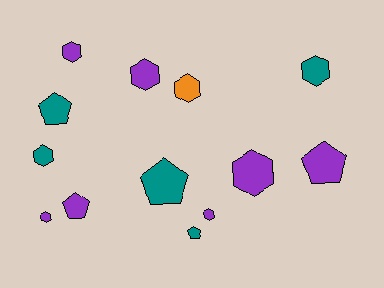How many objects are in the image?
There are 13 objects.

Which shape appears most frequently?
Hexagon, with 8 objects.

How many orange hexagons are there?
There is 1 orange hexagon.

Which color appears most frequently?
Purple, with 7 objects.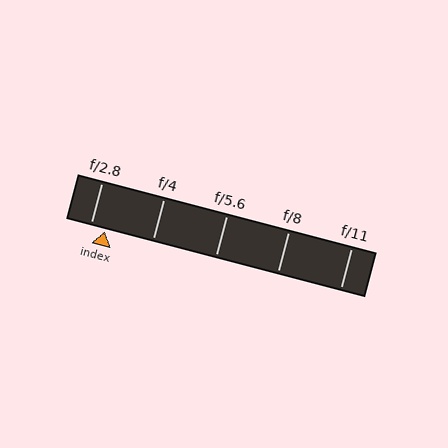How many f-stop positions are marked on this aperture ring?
There are 5 f-stop positions marked.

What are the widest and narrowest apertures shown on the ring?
The widest aperture shown is f/2.8 and the narrowest is f/11.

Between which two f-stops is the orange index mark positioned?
The index mark is between f/2.8 and f/4.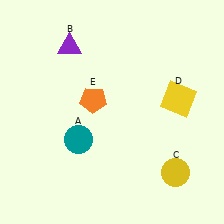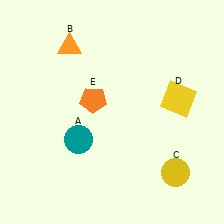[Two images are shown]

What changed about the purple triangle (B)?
In Image 1, B is purple. In Image 2, it changed to orange.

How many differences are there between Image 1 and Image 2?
There is 1 difference between the two images.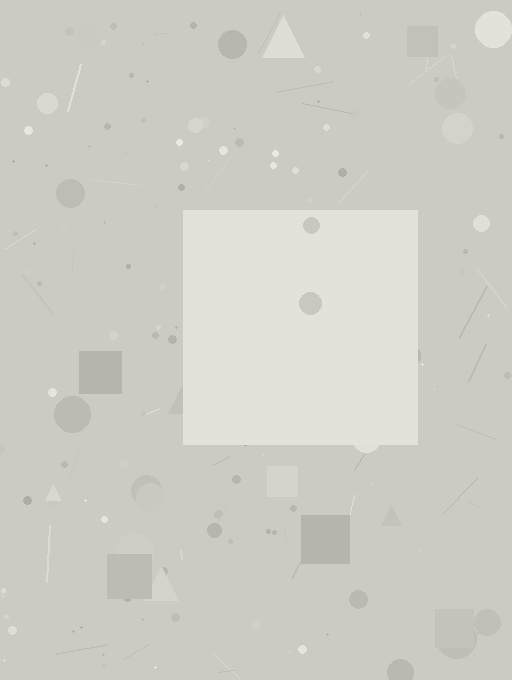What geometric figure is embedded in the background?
A square is embedded in the background.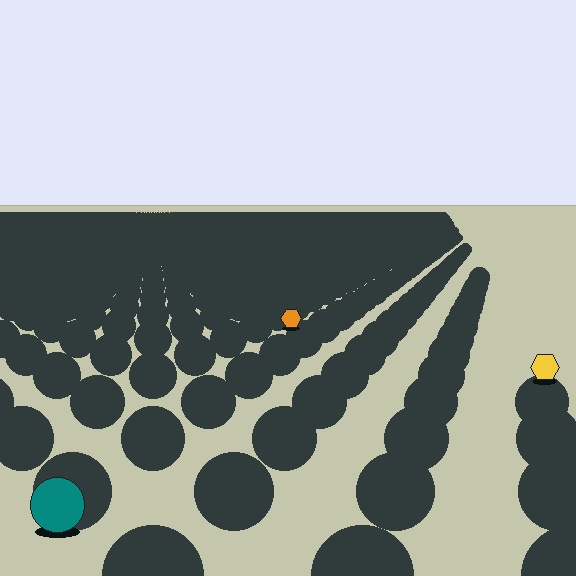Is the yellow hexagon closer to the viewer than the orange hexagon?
Yes. The yellow hexagon is closer — you can tell from the texture gradient: the ground texture is coarser near it.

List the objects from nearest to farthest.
From nearest to farthest: the teal circle, the yellow hexagon, the orange hexagon.